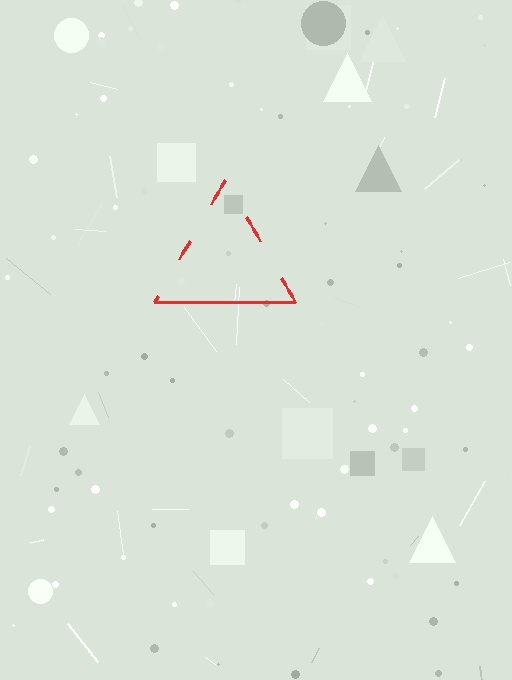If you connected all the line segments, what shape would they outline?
They would outline a triangle.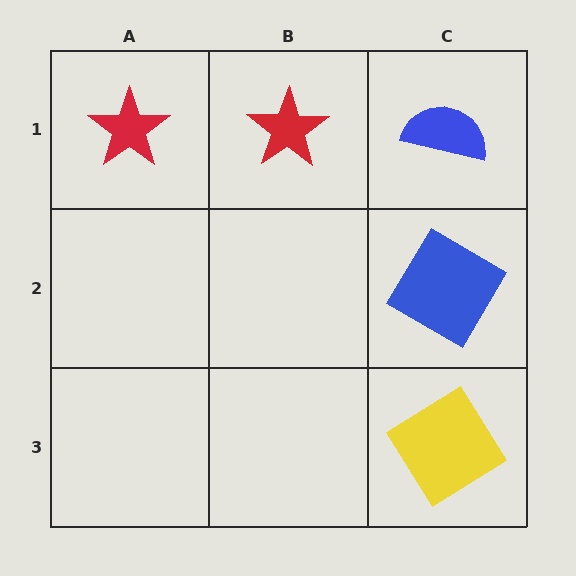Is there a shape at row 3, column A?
No, that cell is empty.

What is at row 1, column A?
A red star.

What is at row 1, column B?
A red star.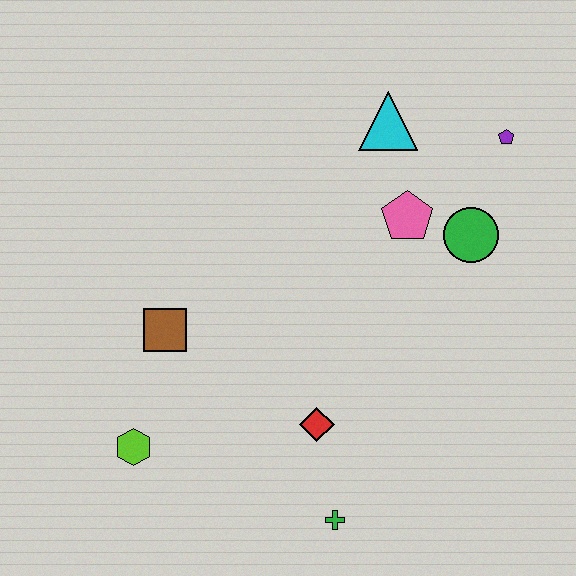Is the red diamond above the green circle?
No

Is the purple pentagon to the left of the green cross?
No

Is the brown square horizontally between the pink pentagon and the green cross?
No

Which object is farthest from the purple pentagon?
The lime hexagon is farthest from the purple pentagon.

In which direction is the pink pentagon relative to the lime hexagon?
The pink pentagon is to the right of the lime hexagon.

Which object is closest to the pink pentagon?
The green circle is closest to the pink pentagon.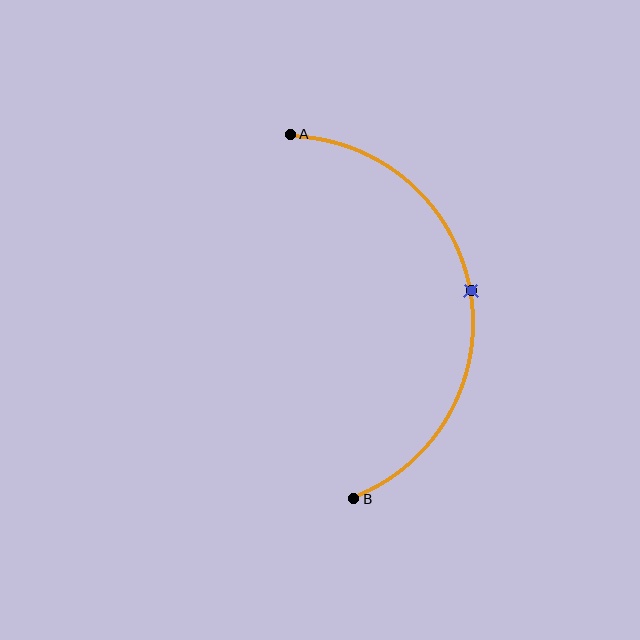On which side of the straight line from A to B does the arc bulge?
The arc bulges to the right of the straight line connecting A and B.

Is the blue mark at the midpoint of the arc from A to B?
Yes. The blue mark lies on the arc at equal arc-length from both A and B — it is the arc midpoint.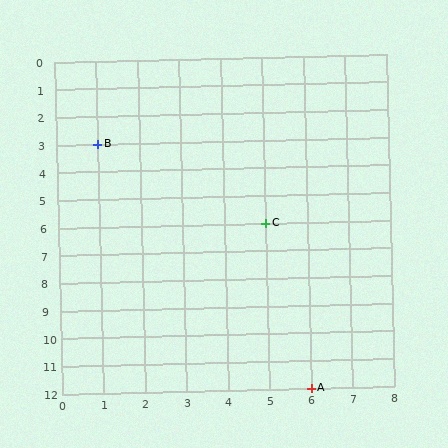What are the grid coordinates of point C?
Point C is at grid coordinates (5, 6).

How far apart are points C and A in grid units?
Points C and A are 1 column and 6 rows apart (about 6.1 grid units diagonally).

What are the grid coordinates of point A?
Point A is at grid coordinates (6, 12).